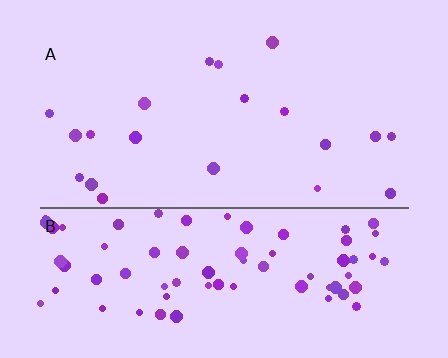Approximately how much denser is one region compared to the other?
Approximately 4.1× — region B over region A.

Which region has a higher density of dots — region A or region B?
B (the bottom).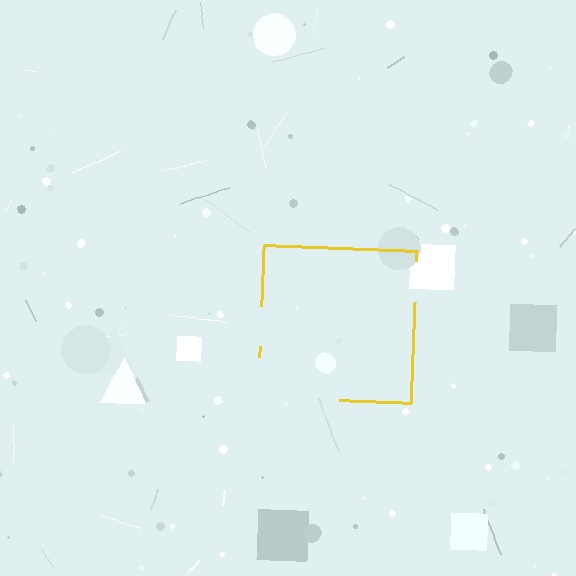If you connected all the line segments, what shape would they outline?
They would outline a square.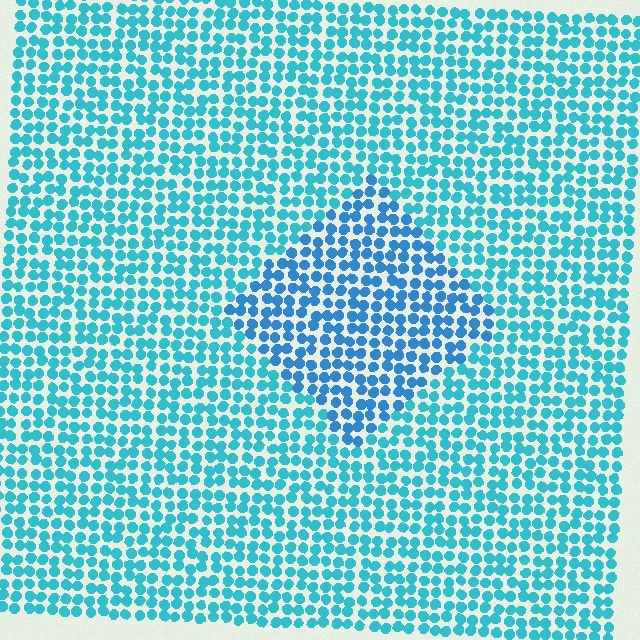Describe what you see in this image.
The image is filled with small cyan elements in a uniform arrangement. A diamond-shaped region is visible where the elements are tinted to a slightly different hue, forming a subtle color boundary.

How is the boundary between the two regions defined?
The boundary is defined purely by a slight shift in hue (about 22 degrees). Spacing, size, and orientation are identical on both sides.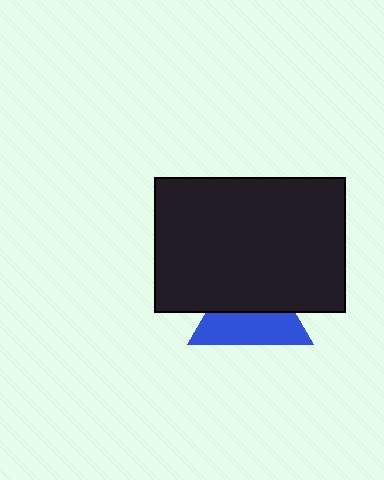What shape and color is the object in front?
The object in front is a black rectangle.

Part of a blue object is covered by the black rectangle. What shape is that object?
It is a triangle.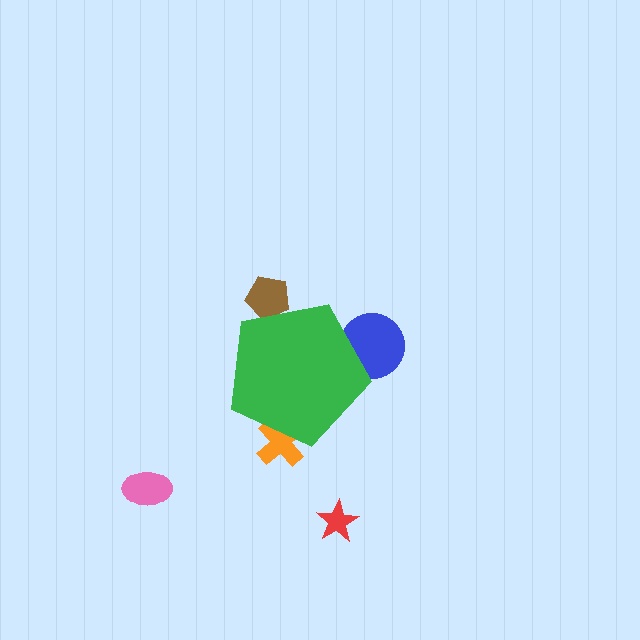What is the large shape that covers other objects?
A green pentagon.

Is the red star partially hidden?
No, the red star is fully visible.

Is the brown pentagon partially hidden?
Yes, the brown pentagon is partially hidden behind the green pentagon.